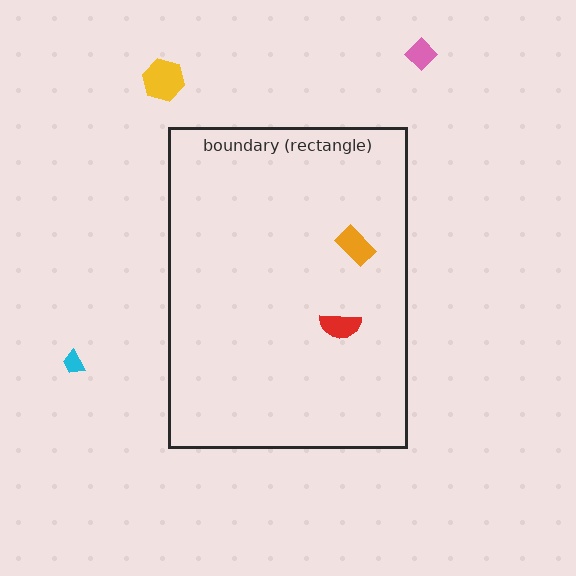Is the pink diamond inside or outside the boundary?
Outside.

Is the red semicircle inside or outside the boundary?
Inside.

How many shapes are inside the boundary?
2 inside, 3 outside.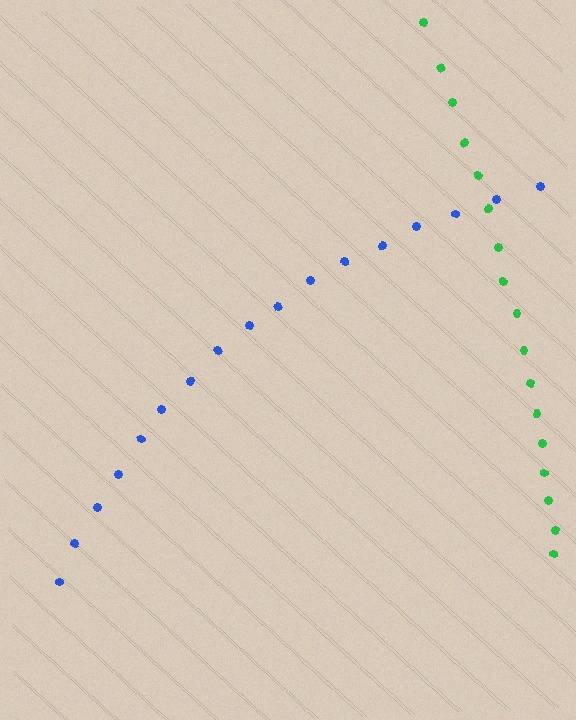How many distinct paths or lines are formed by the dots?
There are 2 distinct paths.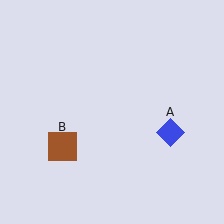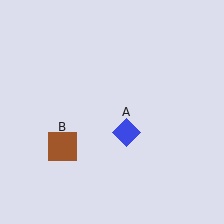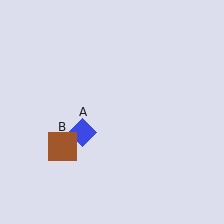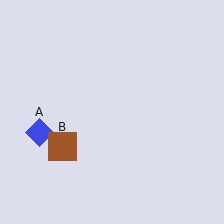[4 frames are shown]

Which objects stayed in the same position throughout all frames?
Brown square (object B) remained stationary.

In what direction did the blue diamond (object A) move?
The blue diamond (object A) moved left.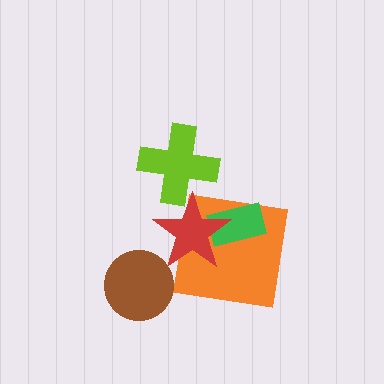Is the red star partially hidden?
Yes, it is partially covered by another shape.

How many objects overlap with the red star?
3 objects overlap with the red star.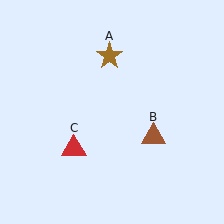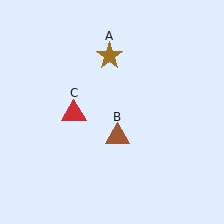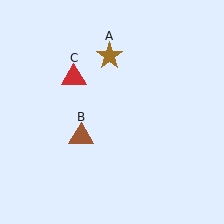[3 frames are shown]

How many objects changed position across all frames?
2 objects changed position: brown triangle (object B), red triangle (object C).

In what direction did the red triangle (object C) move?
The red triangle (object C) moved up.